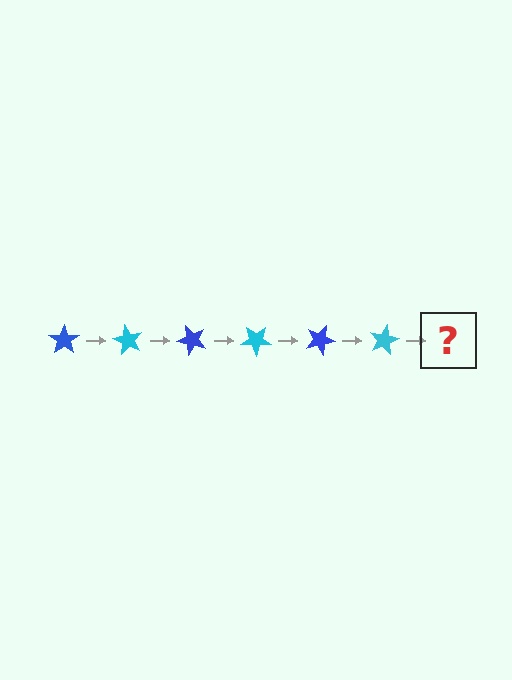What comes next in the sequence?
The next element should be a blue star, rotated 360 degrees from the start.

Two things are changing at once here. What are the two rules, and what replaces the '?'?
The two rules are that it rotates 60 degrees each step and the color cycles through blue and cyan. The '?' should be a blue star, rotated 360 degrees from the start.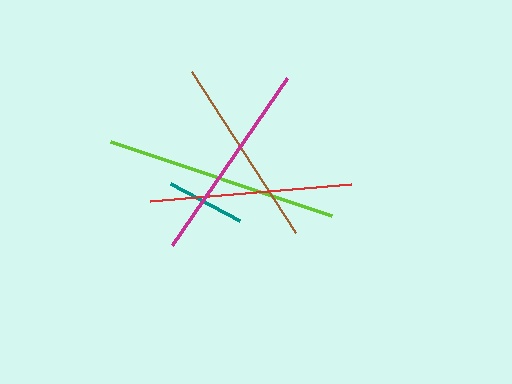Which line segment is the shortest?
The teal line is the shortest at approximately 79 pixels.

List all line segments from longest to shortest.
From longest to shortest: lime, magenta, red, brown, teal.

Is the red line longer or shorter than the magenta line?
The magenta line is longer than the red line.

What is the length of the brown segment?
The brown segment is approximately 193 pixels long.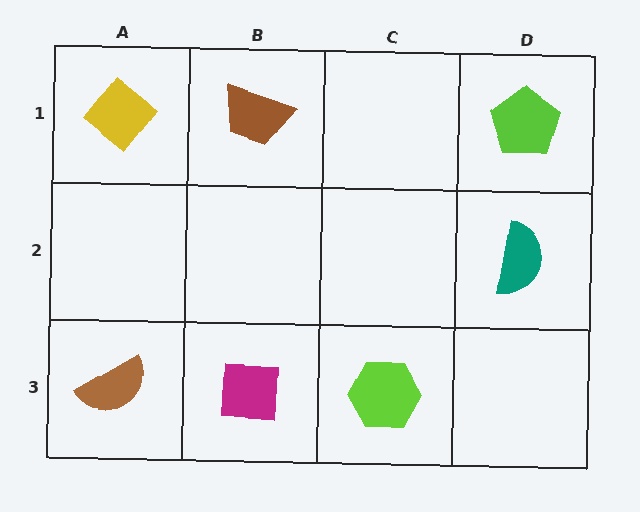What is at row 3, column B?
A magenta square.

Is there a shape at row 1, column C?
No, that cell is empty.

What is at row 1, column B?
A brown trapezoid.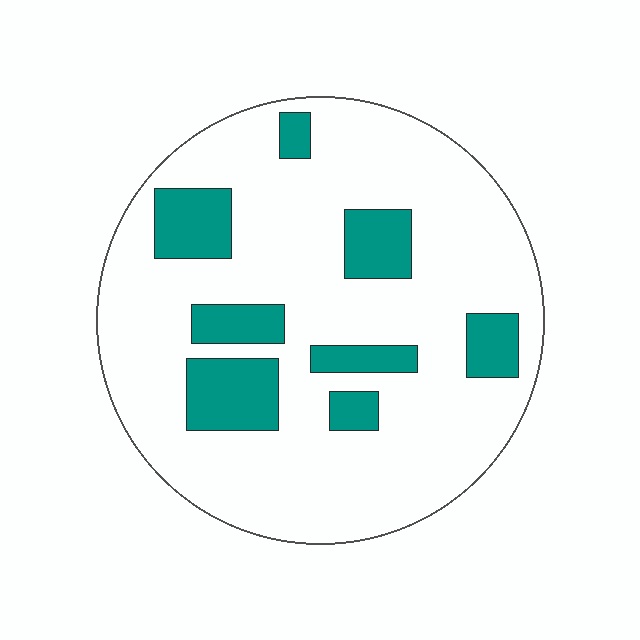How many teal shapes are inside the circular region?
8.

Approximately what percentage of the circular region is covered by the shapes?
Approximately 20%.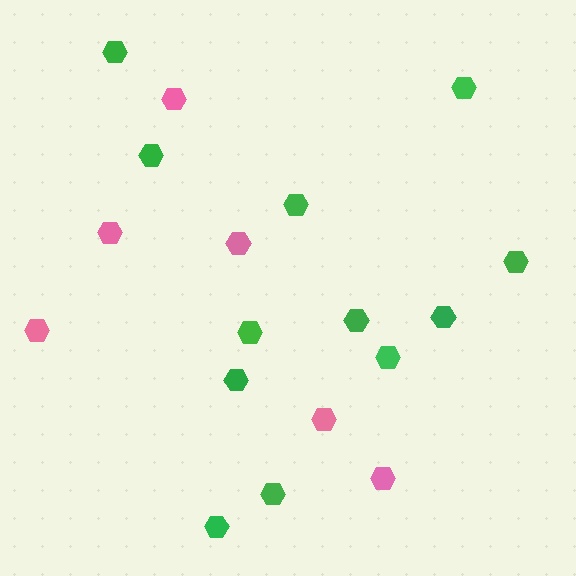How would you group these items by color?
There are 2 groups: one group of green hexagons (12) and one group of pink hexagons (6).